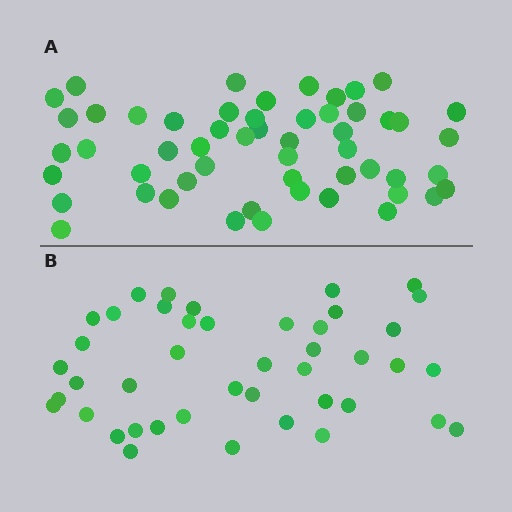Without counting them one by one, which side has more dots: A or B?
Region A (the top region) has more dots.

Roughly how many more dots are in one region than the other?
Region A has roughly 12 or so more dots than region B.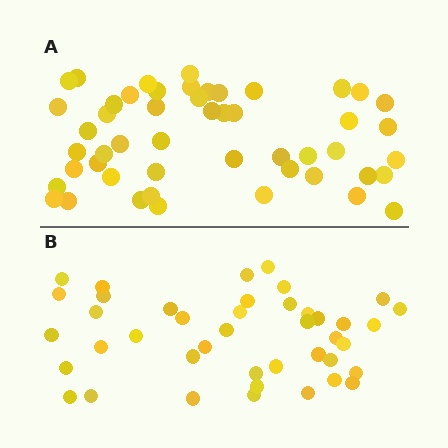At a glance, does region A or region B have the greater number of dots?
Region A (the top region) has more dots.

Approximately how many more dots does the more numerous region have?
Region A has roughly 8 or so more dots than region B.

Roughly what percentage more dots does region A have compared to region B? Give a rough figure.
About 20% more.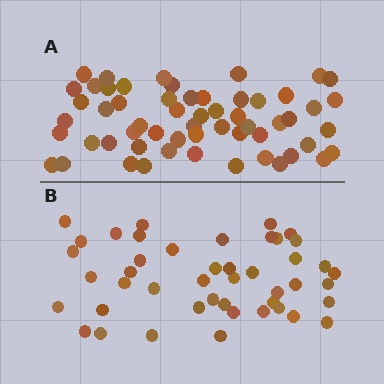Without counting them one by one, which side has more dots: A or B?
Region A (the top region) has more dots.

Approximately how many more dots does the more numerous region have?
Region A has roughly 12 or so more dots than region B.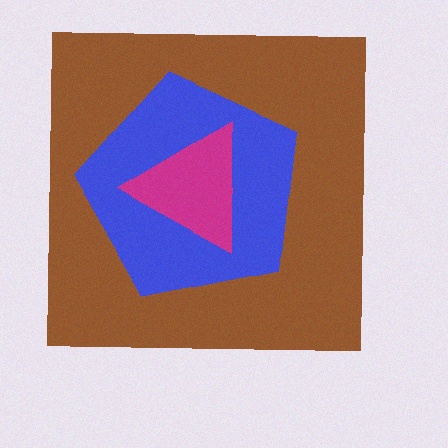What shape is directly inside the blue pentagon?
The magenta triangle.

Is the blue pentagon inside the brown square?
Yes.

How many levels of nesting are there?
3.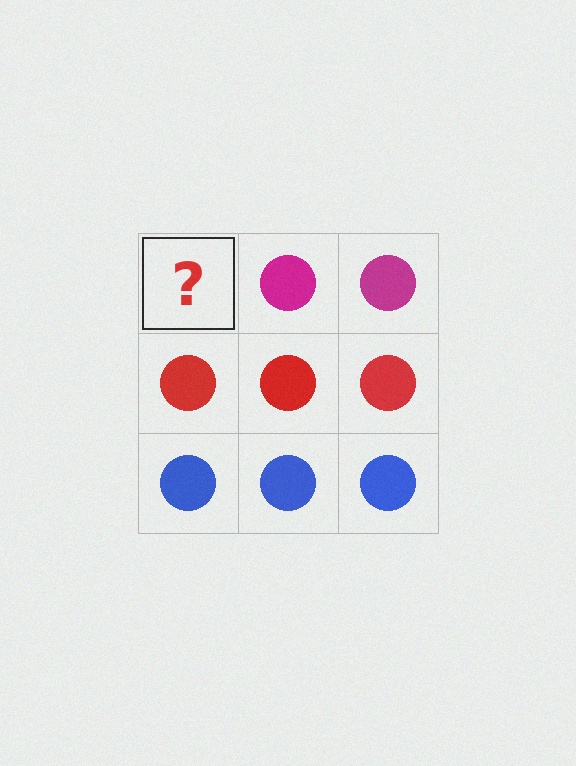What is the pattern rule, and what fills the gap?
The rule is that each row has a consistent color. The gap should be filled with a magenta circle.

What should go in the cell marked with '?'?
The missing cell should contain a magenta circle.